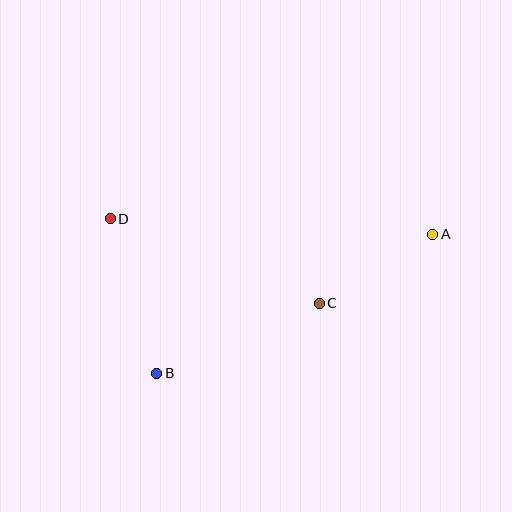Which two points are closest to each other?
Points A and C are closest to each other.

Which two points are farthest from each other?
Points A and D are farthest from each other.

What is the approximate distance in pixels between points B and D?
The distance between B and D is approximately 161 pixels.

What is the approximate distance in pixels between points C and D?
The distance between C and D is approximately 226 pixels.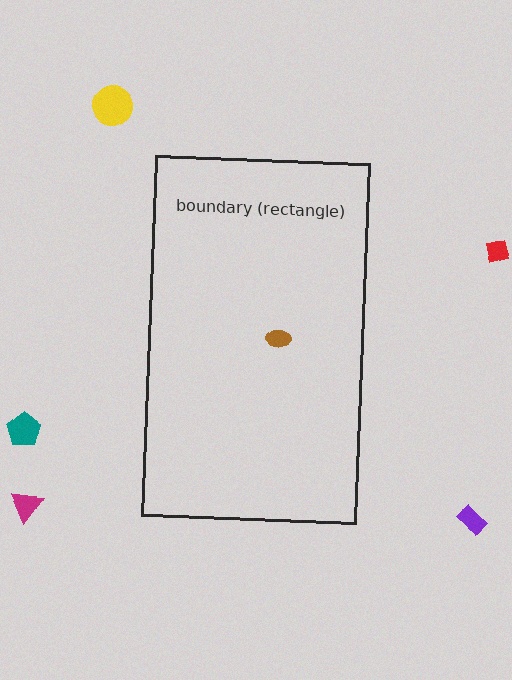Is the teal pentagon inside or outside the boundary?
Outside.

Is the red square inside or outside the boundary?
Outside.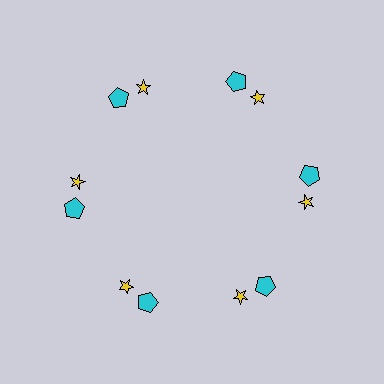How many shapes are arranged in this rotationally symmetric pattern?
There are 12 shapes, arranged in 6 groups of 2.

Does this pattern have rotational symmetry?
Yes, this pattern has 6-fold rotational symmetry. It looks the same after rotating 60 degrees around the center.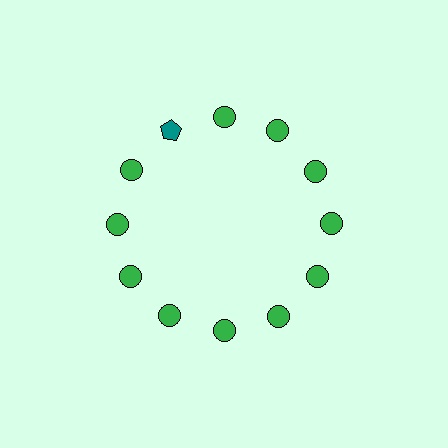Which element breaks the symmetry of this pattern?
The teal pentagon at roughly the 11 o'clock position breaks the symmetry. All other shapes are green circles.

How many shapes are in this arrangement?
There are 12 shapes arranged in a ring pattern.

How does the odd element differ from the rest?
It differs in both color (teal instead of green) and shape (pentagon instead of circle).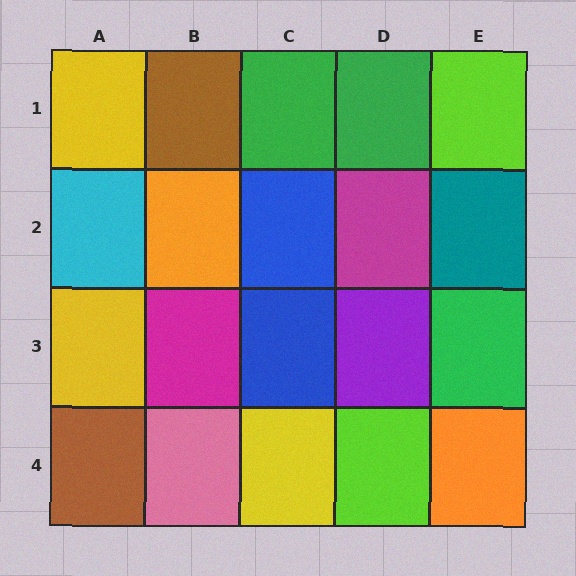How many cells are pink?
1 cell is pink.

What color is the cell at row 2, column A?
Cyan.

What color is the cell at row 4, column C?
Yellow.